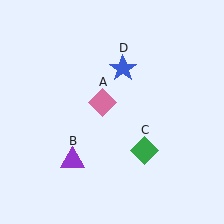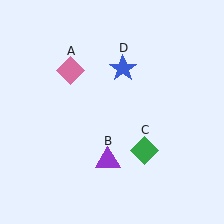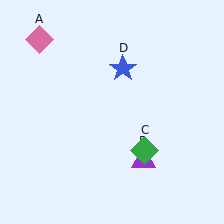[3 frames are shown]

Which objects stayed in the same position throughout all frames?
Green diamond (object C) and blue star (object D) remained stationary.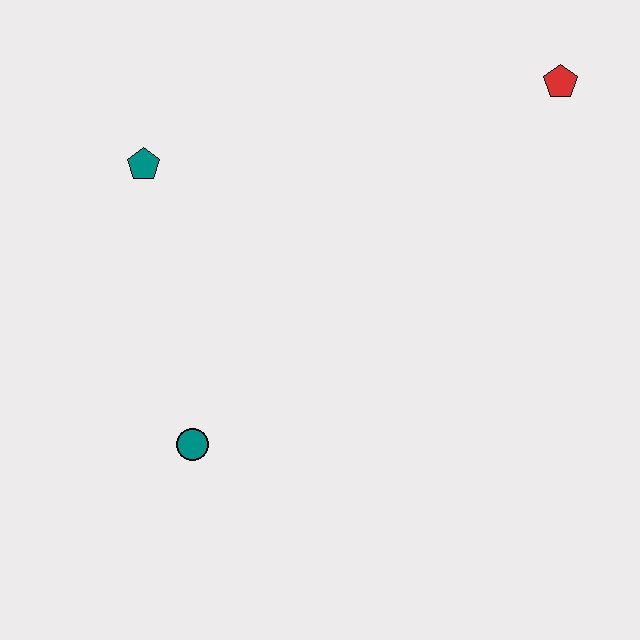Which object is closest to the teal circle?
The teal pentagon is closest to the teal circle.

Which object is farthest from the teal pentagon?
The red pentagon is farthest from the teal pentagon.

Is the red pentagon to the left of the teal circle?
No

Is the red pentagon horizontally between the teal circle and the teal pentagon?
No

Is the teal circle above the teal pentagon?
No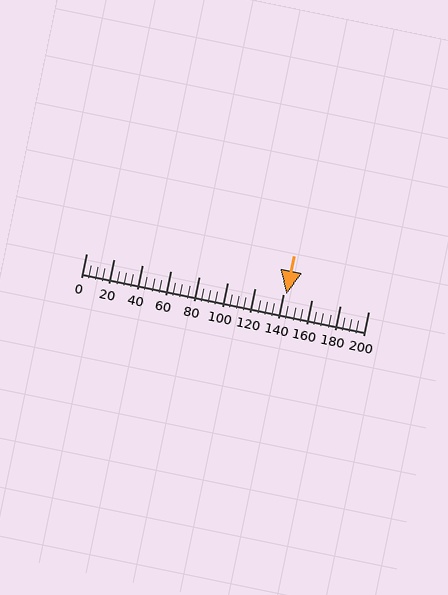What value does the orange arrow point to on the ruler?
The orange arrow points to approximately 142.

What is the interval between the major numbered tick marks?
The major tick marks are spaced 20 units apart.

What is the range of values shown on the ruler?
The ruler shows values from 0 to 200.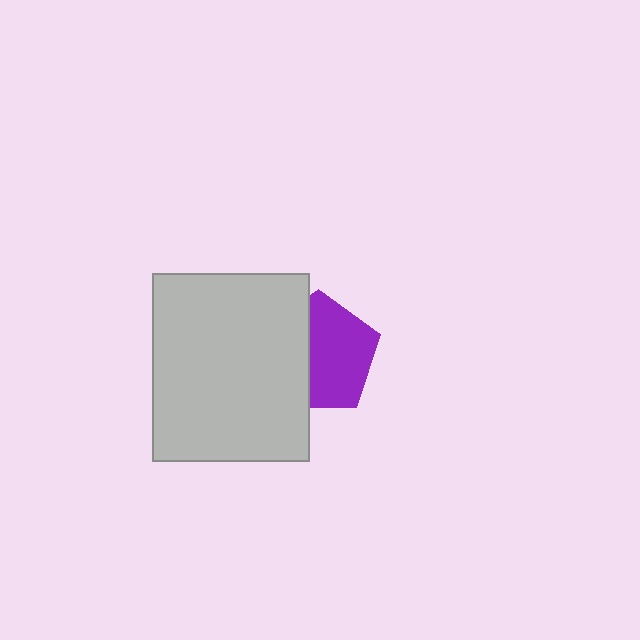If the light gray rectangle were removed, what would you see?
You would see the complete purple pentagon.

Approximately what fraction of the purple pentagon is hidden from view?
Roughly 40% of the purple pentagon is hidden behind the light gray rectangle.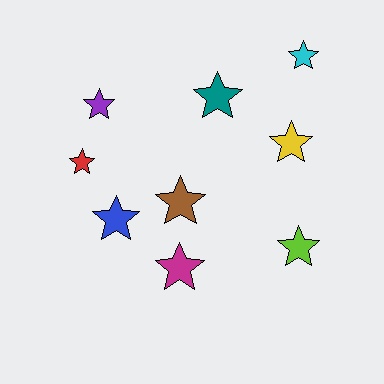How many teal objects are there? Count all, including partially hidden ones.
There is 1 teal object.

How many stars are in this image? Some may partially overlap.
There are 9 stars.